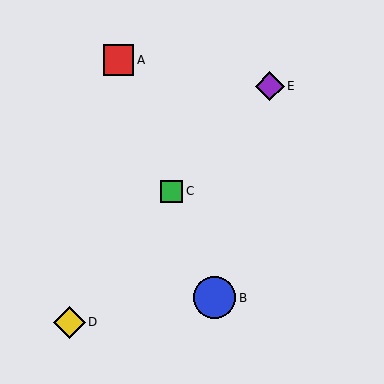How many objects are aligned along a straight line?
3 objects (A, B, C) are aligned along a straight line.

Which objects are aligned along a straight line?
Objects A, B, C are aligned along a straight line.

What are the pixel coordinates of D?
Object D is at (69, 322).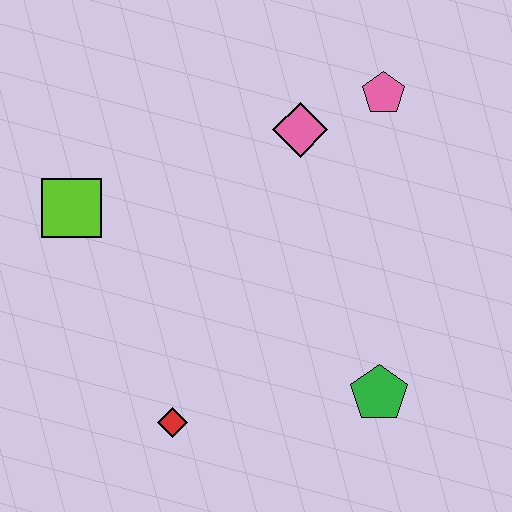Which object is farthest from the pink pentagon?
The red diamond is farthest from the pink pentagon.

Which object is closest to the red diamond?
The green pentagon is closest to the red diamond.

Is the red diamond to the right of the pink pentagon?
No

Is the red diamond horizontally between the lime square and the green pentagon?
Yes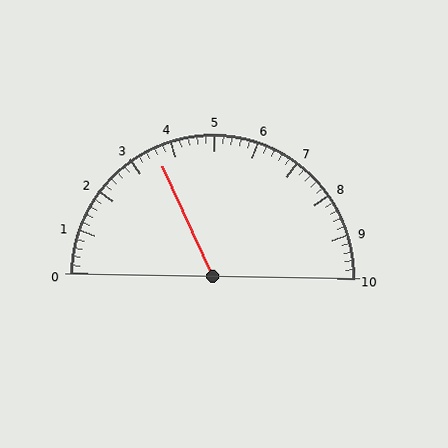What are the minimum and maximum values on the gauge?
The gauge ranges from 0 to 10.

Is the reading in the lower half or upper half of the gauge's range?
The reading is in the lower half of the range (0 to 10).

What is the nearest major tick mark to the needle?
The nearest major tick mark is 4.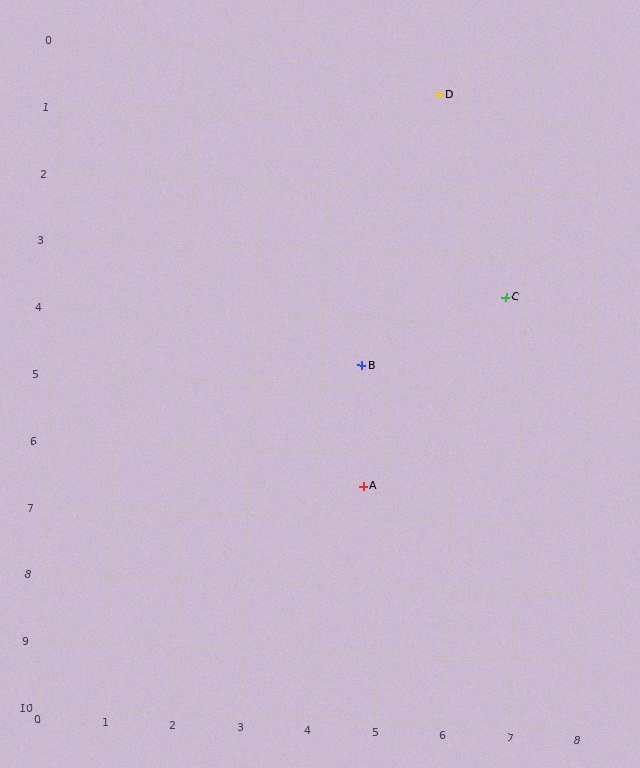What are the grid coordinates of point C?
Point C is at approximately (6.7, 3.6).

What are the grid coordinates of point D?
Point D is at approximately (5.6, 0.6).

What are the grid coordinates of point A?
Point A is at approximately (4.7, 6.5).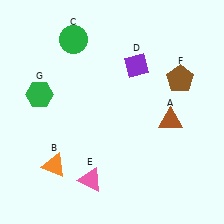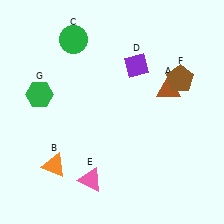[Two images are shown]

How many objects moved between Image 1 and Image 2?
1 object moved between the two images.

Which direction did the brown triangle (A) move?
The brown triangle (A) moved up.